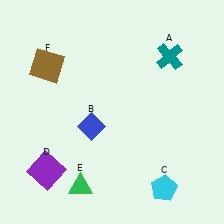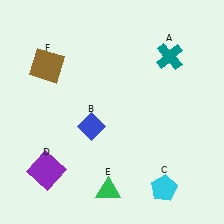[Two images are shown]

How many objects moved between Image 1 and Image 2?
1 object moved between the two images.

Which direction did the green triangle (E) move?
The green triangle (E) moved right.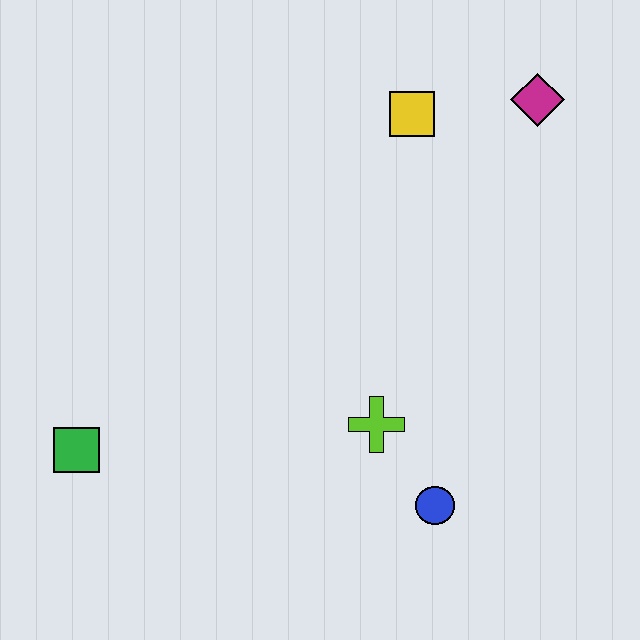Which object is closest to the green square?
The lime cross is closest to the green square.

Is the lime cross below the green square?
No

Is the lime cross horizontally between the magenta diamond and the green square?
Yes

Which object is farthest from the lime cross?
The magenta diamond is farthest from the lime cross.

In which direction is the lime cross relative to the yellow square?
The lime cross is below the yellow square.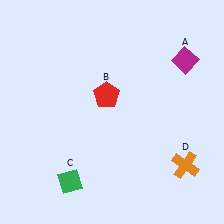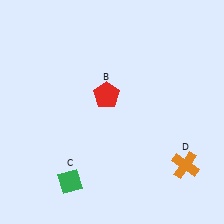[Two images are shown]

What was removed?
The magenta diamond (A) was removed in Image 2.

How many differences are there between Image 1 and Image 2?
There is 1 difference between the two images.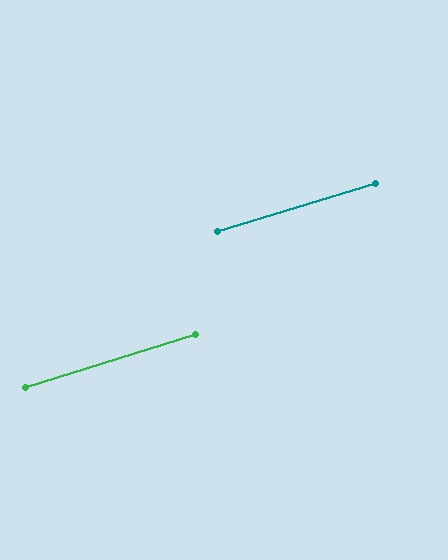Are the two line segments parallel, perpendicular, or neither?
Parallel — their directions differ by only 0.5°.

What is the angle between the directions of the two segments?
Approximately 1 degree.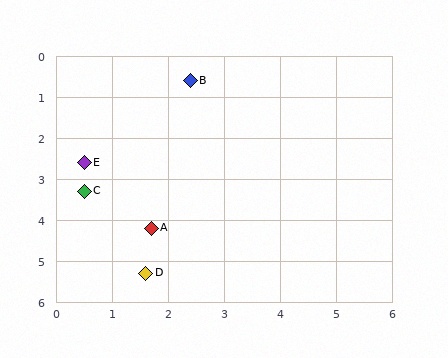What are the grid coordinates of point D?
Point D is at approximately (1.6, 5.3).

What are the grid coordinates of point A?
Point A is at approximately (1.7, 4.2).